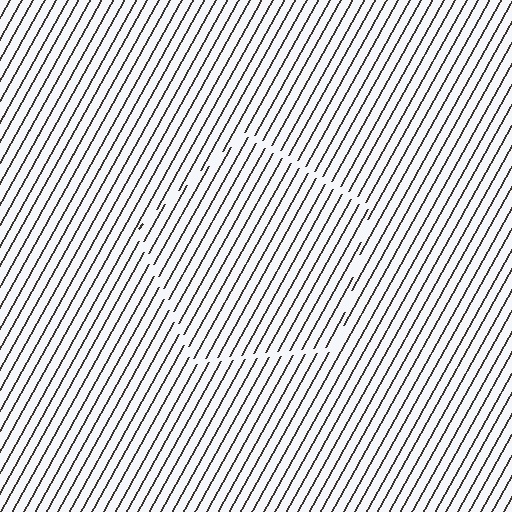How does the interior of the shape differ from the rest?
The interior of the shape contains the same grating, shifted by half a period — the contour is defined by the phase discontinuity where line-ends from the inner and outer gratings abut.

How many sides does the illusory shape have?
5 sides — the line-ends trace a pentagon.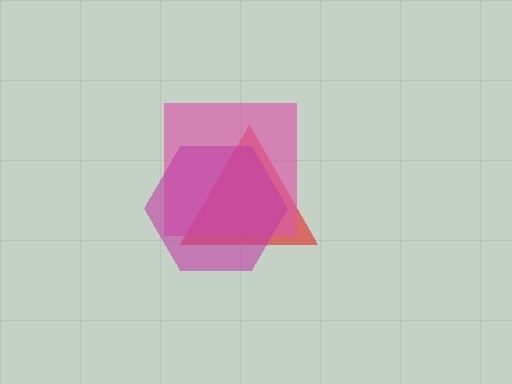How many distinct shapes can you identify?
There are 3 distinct shapes: a red triangle, a pink square, a magenta hexagon.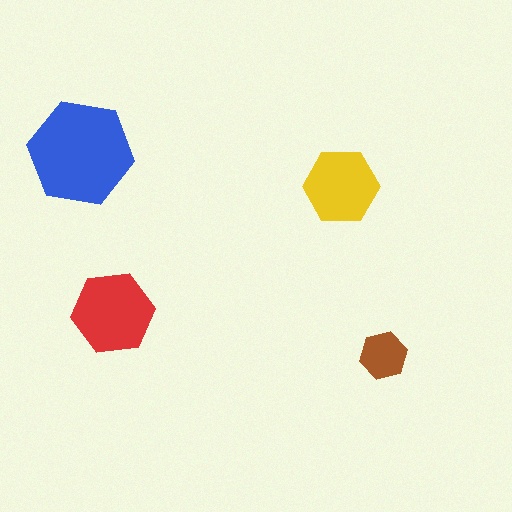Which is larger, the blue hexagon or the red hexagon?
The blue one.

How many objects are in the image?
There are 4 objects in the image.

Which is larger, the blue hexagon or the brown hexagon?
The blue one.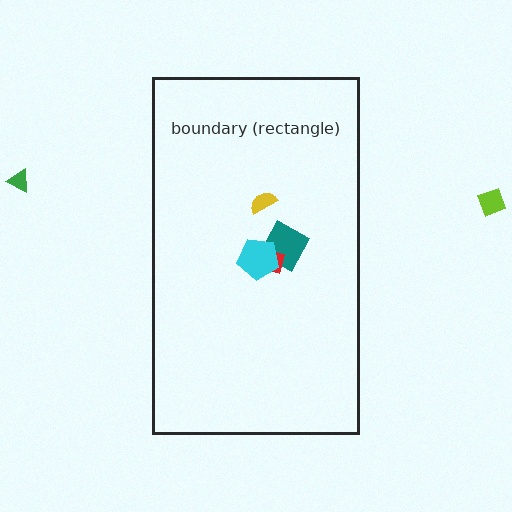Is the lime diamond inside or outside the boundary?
Outside.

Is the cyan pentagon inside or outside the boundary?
Inside.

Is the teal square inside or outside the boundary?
Inside.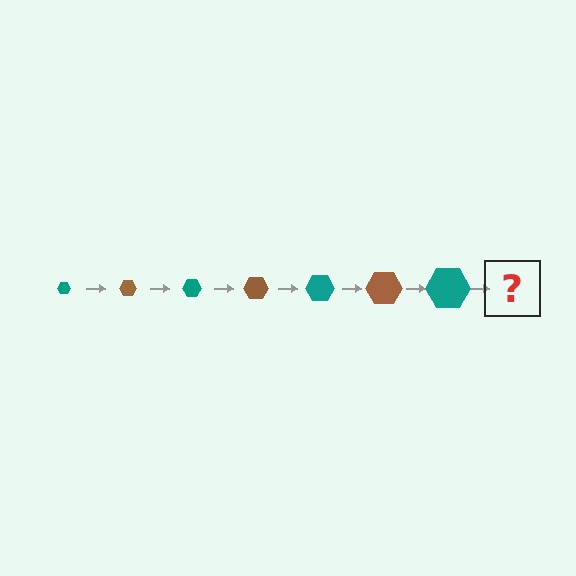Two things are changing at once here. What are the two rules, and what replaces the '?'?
The two rules are that the hexagon grows larger each step and the color cycles through teal and brown. The '?' should be a brown hexagon, larger than the previous one.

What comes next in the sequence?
The next element should be a brown hexagon, larger than the previous one.